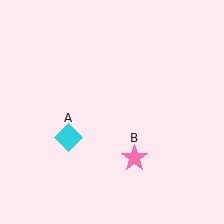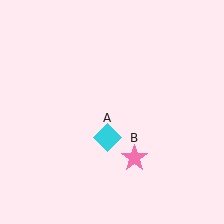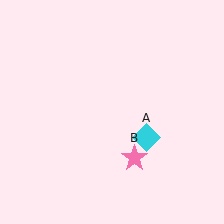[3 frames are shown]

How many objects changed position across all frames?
1 object changed position: cyan diamond (object A).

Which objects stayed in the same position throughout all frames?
Pink star (object B) remained stationary.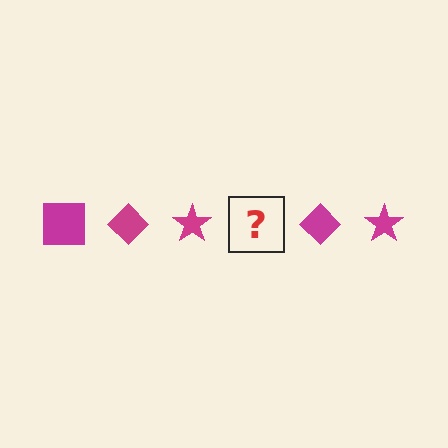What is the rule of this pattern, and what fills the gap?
The rule is that the pattern cycles through square, diamond, star shapes in magenta. The gap should be filled with a magenta square.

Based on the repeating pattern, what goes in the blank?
The blank should be a magenta square.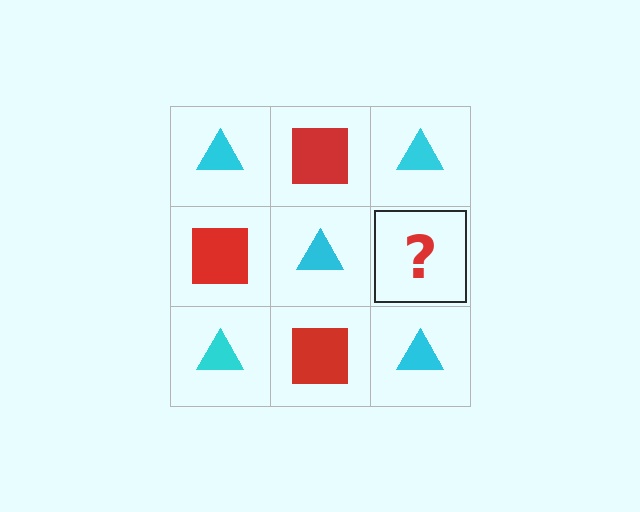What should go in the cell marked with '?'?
The missing cell should contain a red square.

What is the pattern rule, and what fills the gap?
The rule is that it alternates cyan triangle and red square in a checkerboard pattern. The gap should be filled with a red square.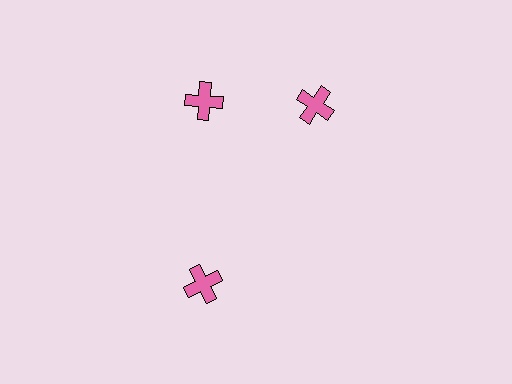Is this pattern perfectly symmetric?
No. The 3 pink crosses are arranged in a ring, but one element near the 3 o'clock position is rotated out of alignment along the ring, breaking the 3-fold rotational symmetry.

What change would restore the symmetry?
The symmetry would be restored by rotating it back into even spacing with its neighbors so that all 3 crosses sit at equal angles and equal distance from the center.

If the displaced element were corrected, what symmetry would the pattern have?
It would have 3-fold rotational symmetry — the pattern would map onto itself every 120 degrees.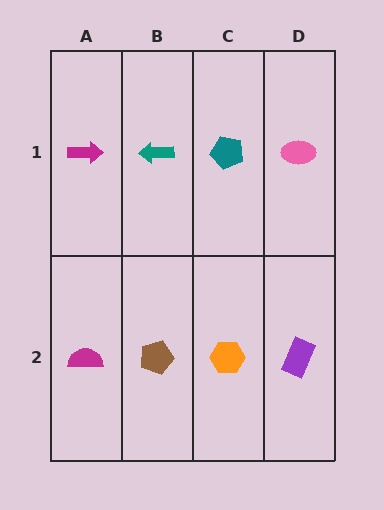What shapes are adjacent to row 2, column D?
A pink ellipse (row 1, column D), an orange hexagon (row 2, column C).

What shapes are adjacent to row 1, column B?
A brown pentagon (row 2, column B), a magenta arrow (row 1, column A), a teal pentagon (row 1, column C).